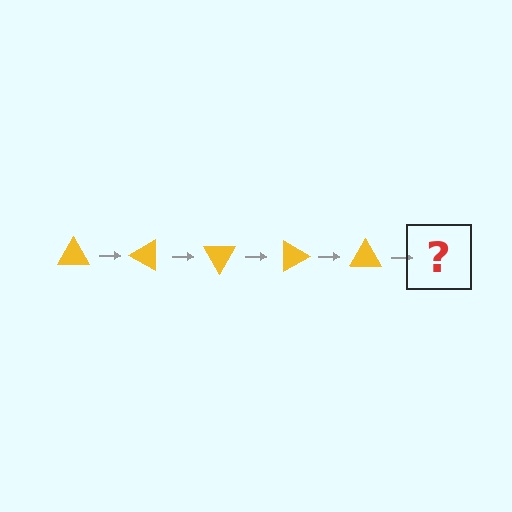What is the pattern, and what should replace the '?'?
The pattern is that the triangle rotates 30 degrees each step. The '?' should be a yellow triangle rotated 150 degrees.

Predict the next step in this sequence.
The next step is a yellow triangle rotated 150 degrees.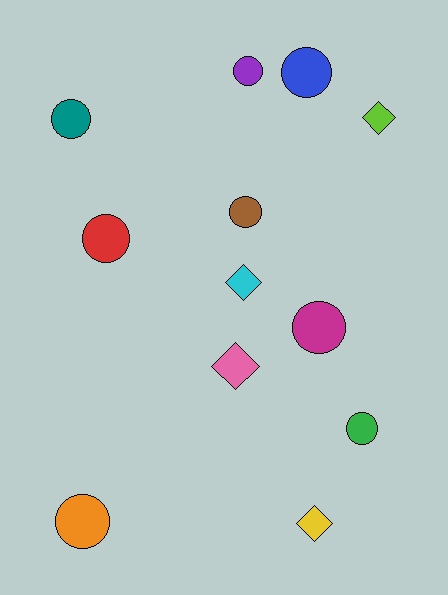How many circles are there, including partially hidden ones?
There are 8 circles.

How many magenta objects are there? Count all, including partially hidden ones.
There is 1 magenta object.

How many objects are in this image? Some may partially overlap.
There are 12 objects.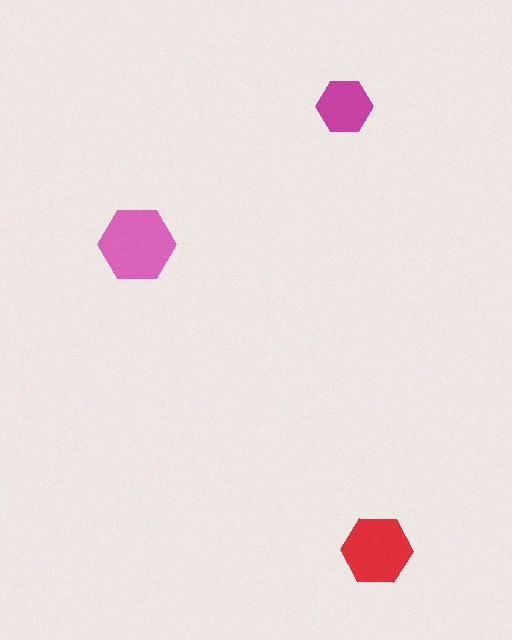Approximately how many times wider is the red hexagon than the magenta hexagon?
About 1.5 times wider.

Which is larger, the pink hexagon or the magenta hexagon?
The pink one.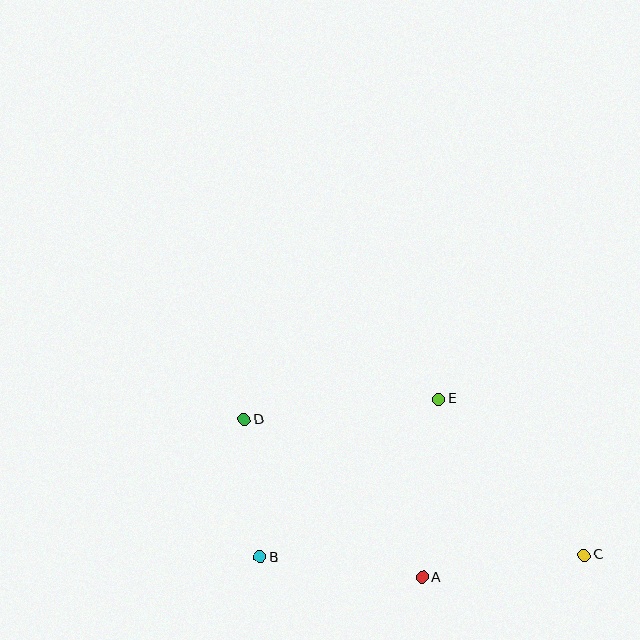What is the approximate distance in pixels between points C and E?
The distance between C and E is approximately 213 pixels.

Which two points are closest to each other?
Points B and D are closest to each other.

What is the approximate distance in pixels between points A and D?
The distance between A and D is approximately 238 pixels.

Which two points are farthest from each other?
Points C and D are farthest from each other.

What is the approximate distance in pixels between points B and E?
The distance between B and E is approximately 238 pixels.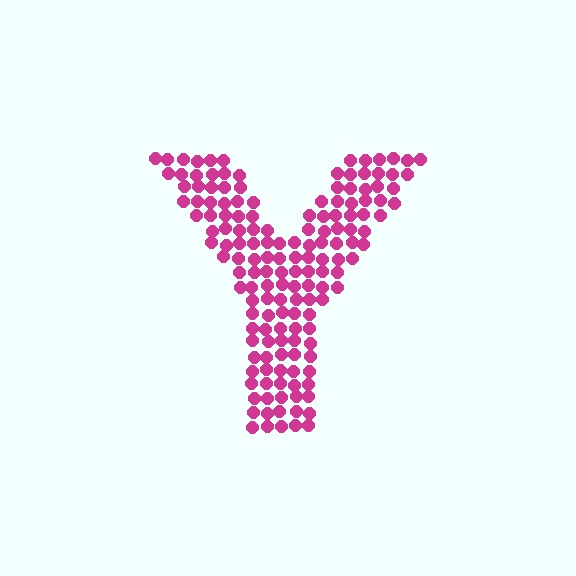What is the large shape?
The large shape is the letter Y.